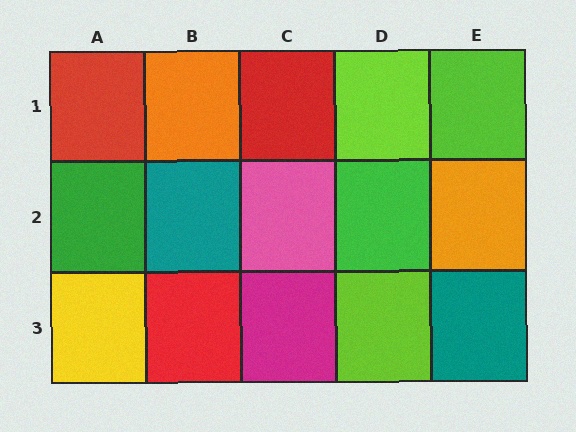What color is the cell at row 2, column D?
Green.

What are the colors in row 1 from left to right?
Red, orange, red, lime, lime.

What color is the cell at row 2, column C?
Pink.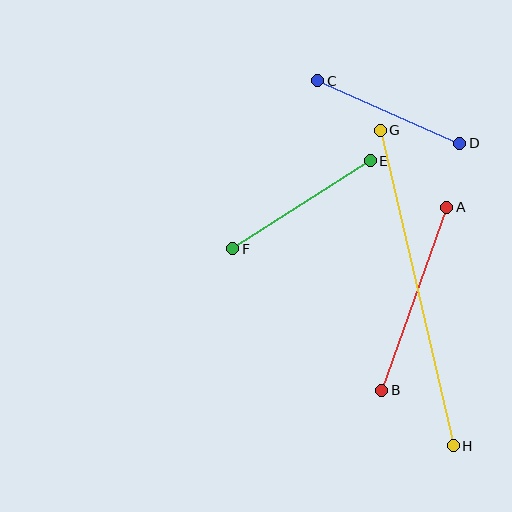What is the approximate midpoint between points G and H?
The midpoint is at approximately (417, 288) pixels.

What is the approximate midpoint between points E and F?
The midpoint is at approximately (302, 205) pixels.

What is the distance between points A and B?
The distance is approximately 194 pixels.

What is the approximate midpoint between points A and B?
The midpoint is at approximately (414, 299) pixels.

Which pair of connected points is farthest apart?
Points G and H are farthest apart.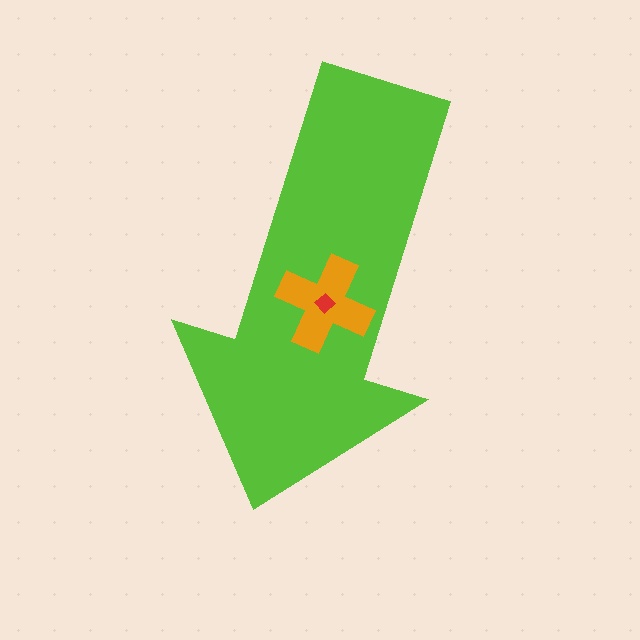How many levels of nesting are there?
3.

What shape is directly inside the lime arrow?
The orange cross.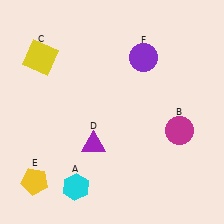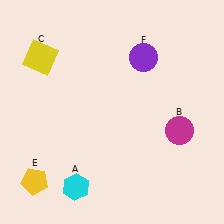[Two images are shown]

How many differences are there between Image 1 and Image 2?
There is 1 difference between the two images.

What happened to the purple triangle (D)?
The purple triangle (D) was removed in Image 2. It was in the bottom-left area of Image 1.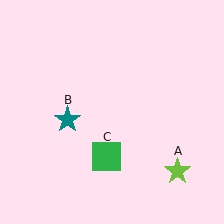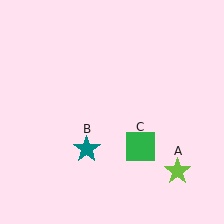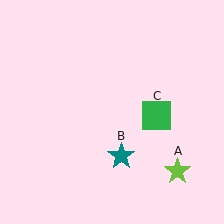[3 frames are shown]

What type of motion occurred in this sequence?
The teal star (object B), green square (object C) rotated counterclockwise around the center of the scene.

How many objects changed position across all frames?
2 objects changed position: teal star (object B), green square (object C).